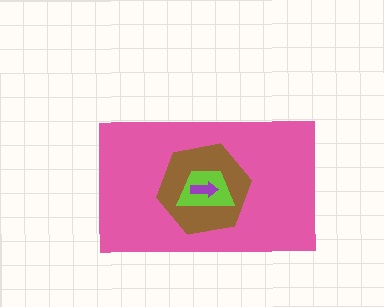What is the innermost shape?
The purple arrow.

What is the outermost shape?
The pink rectangle.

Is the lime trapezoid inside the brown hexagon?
Yes.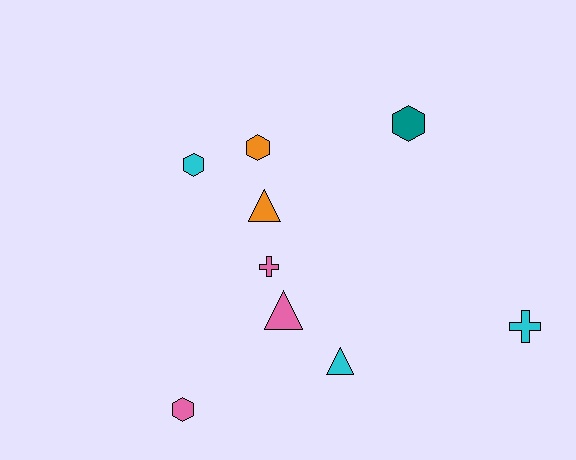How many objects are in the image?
There are 9 objects.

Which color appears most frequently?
Cyan, with 3 objects.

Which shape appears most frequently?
Hexagon, with 4 objects.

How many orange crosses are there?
There are no orange crosses.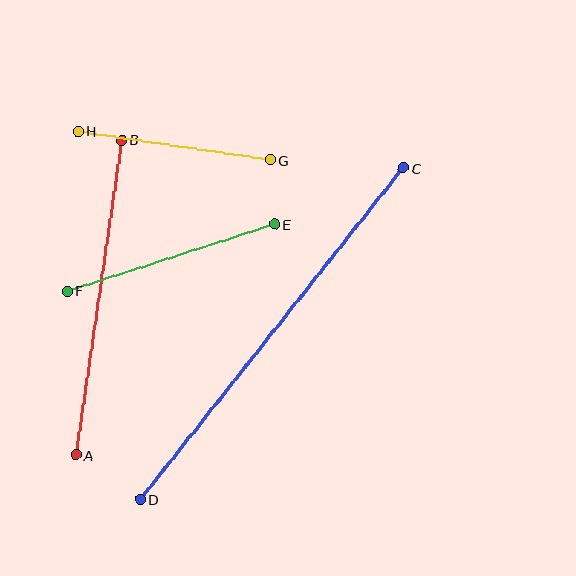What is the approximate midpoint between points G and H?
The midpoint is at approximately (174, 146) pixels.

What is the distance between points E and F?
The distance is approximately 218 pixels.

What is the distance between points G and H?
The distance is approximately 194 pixels.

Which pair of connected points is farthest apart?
Points C and D are farthest apart.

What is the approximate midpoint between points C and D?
The midpoint is at approximately (272, 334) pixels.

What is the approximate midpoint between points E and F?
The midpoint is at approximately (171, 258) pixels.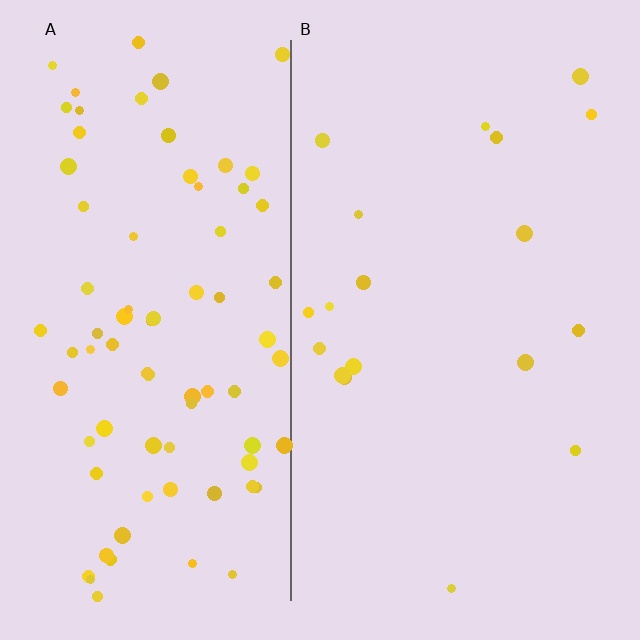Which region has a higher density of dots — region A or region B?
A (the left).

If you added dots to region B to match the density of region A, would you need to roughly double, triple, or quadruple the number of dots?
Approximately quadruple.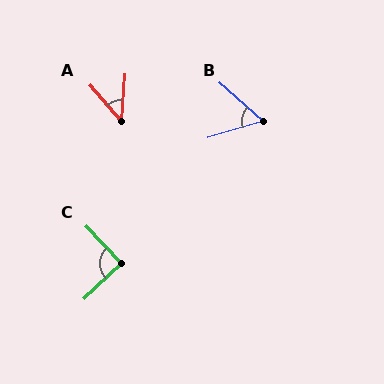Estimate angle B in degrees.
Approximately 58 degrees.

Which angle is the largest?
C, at approximately 89 degrees.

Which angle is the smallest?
A, at approximately 44 degrees.